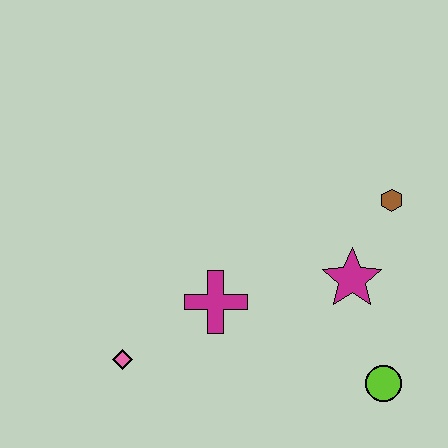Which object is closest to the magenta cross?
The pink diamond is closest to the magenta cross.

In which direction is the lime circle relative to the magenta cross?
The lime circle is to the right of the magenta cross.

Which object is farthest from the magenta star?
The pink diamond is farthest from the magenta star.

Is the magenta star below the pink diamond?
No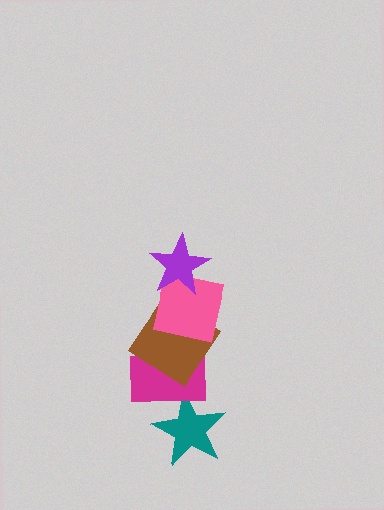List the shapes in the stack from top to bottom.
From top to bottom: the purple star, the pink square, the brown diamond, the magenta rectangle, the teal star.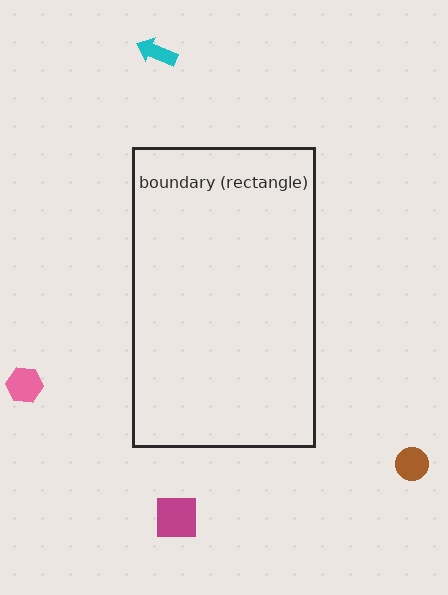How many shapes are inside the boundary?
0 inside, 4 outside.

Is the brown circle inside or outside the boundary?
Outside.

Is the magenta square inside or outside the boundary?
Outside.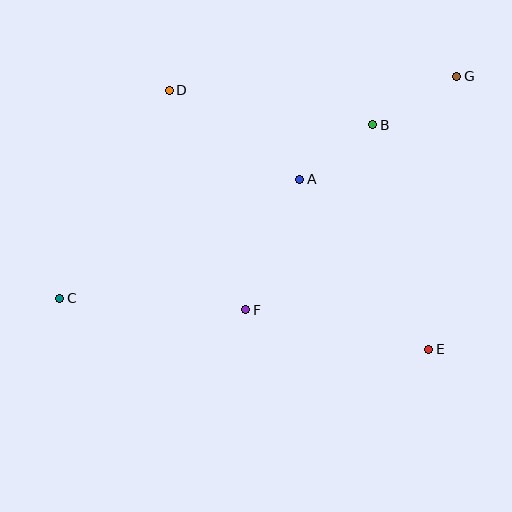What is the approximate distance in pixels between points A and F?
The distance between A and F is approximately 141 pixels.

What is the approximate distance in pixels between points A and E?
The distance between A and E is approximately 213 pixels.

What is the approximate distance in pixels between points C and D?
The distance between C and D is approximately 235 pixels.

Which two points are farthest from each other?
Points C and G are farthest from each other.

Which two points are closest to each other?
Points A and B are closest to each other.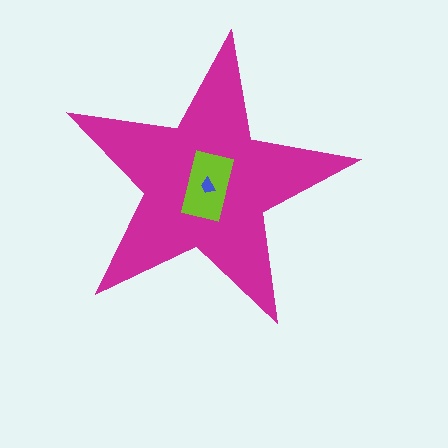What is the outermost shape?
The magenta star.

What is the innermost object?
The blue trapezoid.